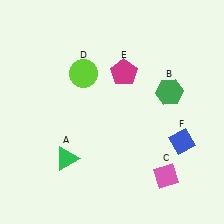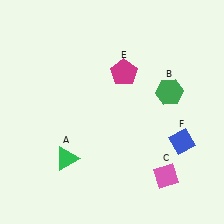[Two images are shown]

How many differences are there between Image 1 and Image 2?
There is 1 difference between the two images.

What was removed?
The lime circle (D) was removed in Image 2.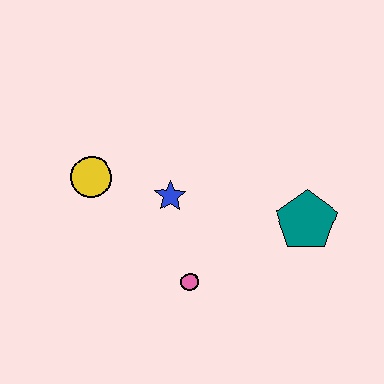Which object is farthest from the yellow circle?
The teal pentagon is farthest from the yellow circle.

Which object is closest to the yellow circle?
The blue star is closest to the yellow circle.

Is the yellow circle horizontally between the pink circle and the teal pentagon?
No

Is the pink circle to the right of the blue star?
Yes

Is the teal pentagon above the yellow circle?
No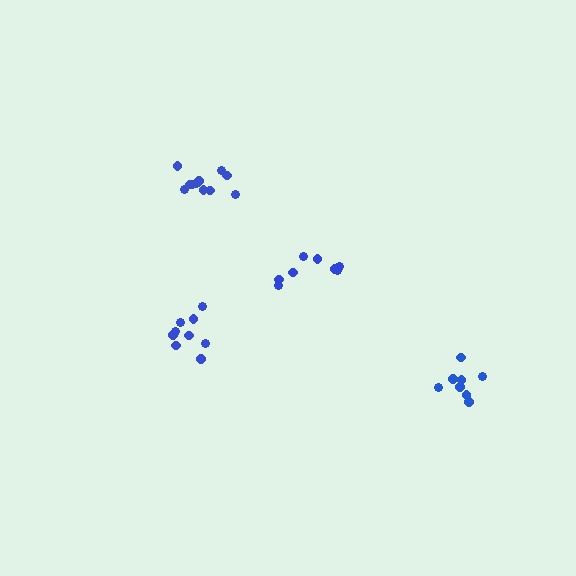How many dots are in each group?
Group 1: 9 dots, Group 2: 8 dots, Group 3: 11 dots, Group 4: 8 dots (36 total).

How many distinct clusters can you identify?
There are 4 distinct clusters.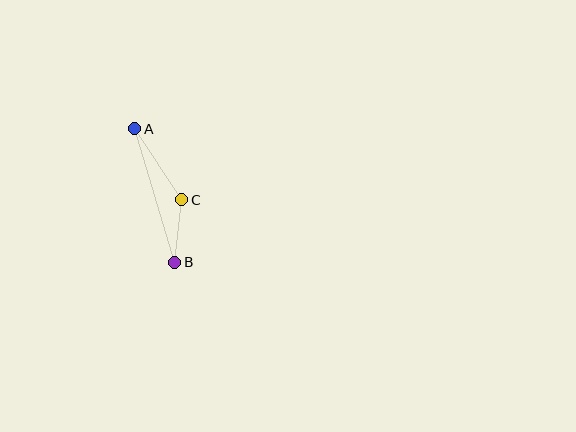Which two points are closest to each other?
Points B and C are closest to each other.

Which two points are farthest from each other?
Points A and B are farthest from each other.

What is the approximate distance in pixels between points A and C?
The distance between A and C is approximately 85 pixels.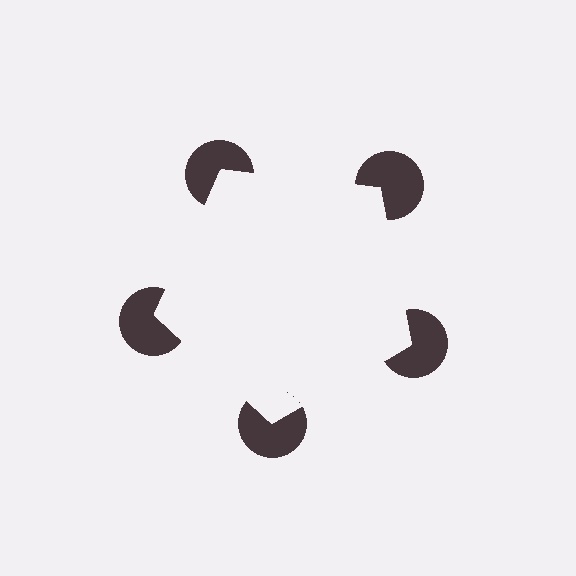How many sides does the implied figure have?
5 sides.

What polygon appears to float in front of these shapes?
An illusory pentagon — its edges are inferred from the aligned wedge cuts in the pac-man discs, not physically drawn.